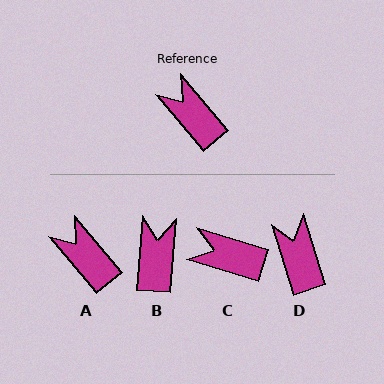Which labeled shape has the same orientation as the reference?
A.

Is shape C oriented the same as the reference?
No, it is off by about 33 degrees.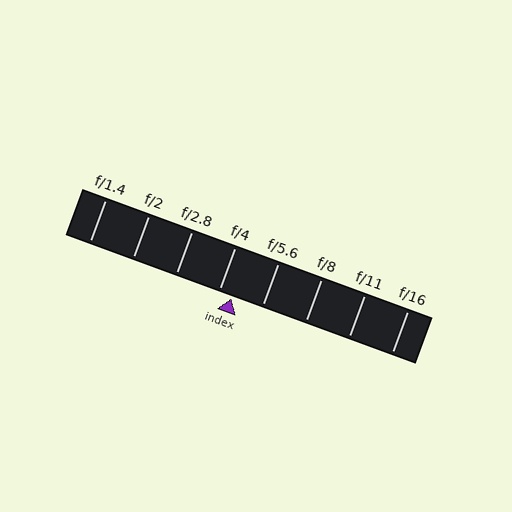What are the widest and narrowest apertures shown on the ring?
The widest aperture shown is f/1.4 and the narrowest is f/16.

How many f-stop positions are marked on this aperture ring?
There are 8 f-stop positions marked.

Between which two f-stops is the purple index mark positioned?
The index mark is between f/4 and f/5.6.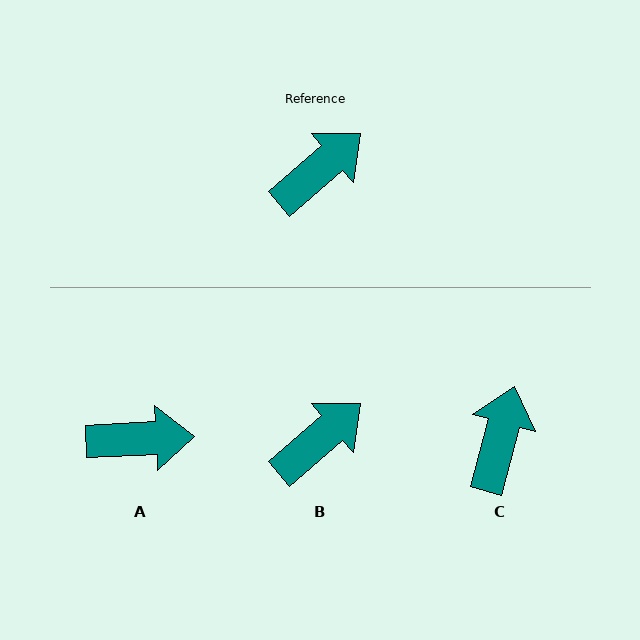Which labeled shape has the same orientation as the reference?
B.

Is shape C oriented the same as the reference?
No, it is off by about 34 degrees.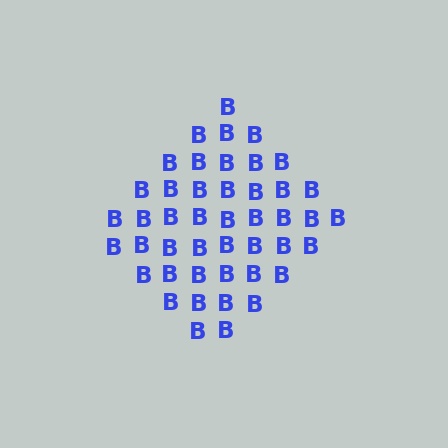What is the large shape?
The large shape is a diamond.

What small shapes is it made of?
It is made of small letter B's.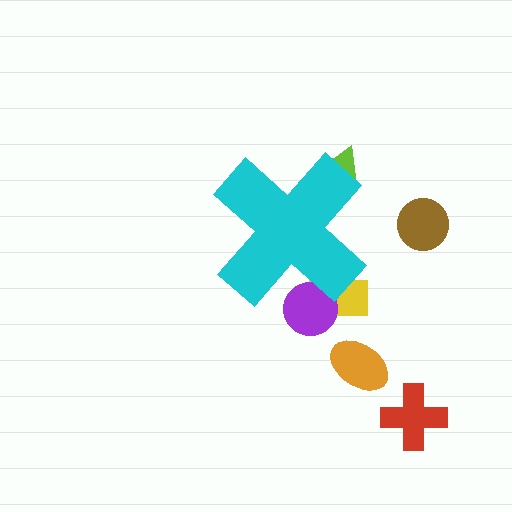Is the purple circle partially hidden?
Yes, the purple circle is partially hidden behind the cyan cross.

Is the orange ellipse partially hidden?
No, the orange ellipse is fully visible.